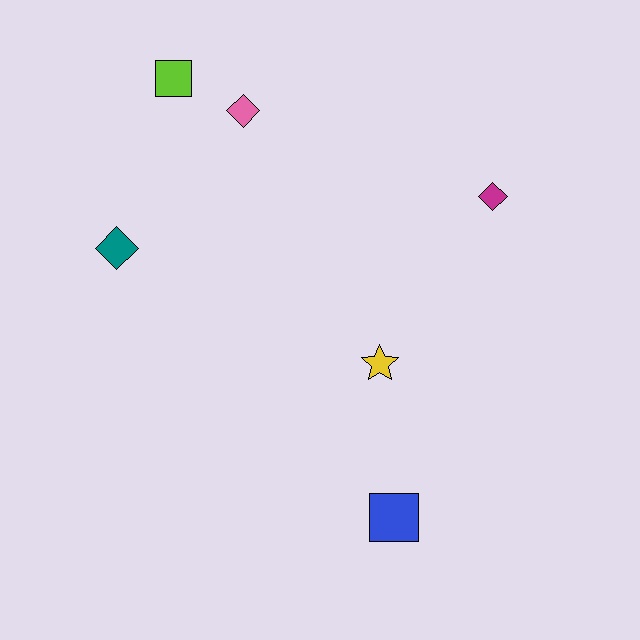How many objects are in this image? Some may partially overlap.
There are 6 objects.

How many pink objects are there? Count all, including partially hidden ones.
There is 1 pink object.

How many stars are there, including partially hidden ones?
There is 1 star.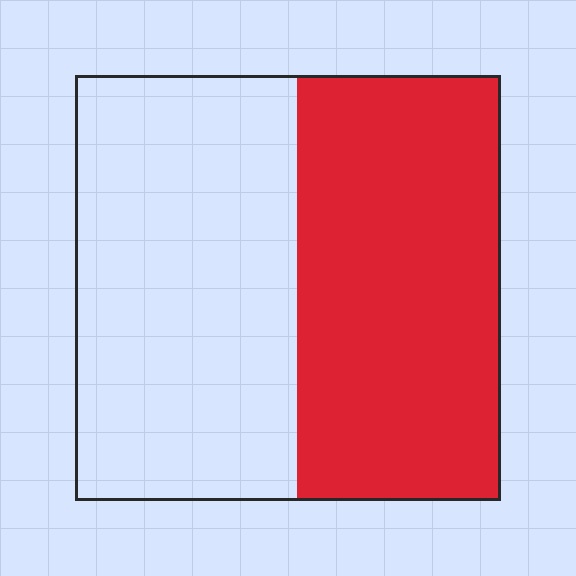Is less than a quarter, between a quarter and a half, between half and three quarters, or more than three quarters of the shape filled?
Between a quarter and a half.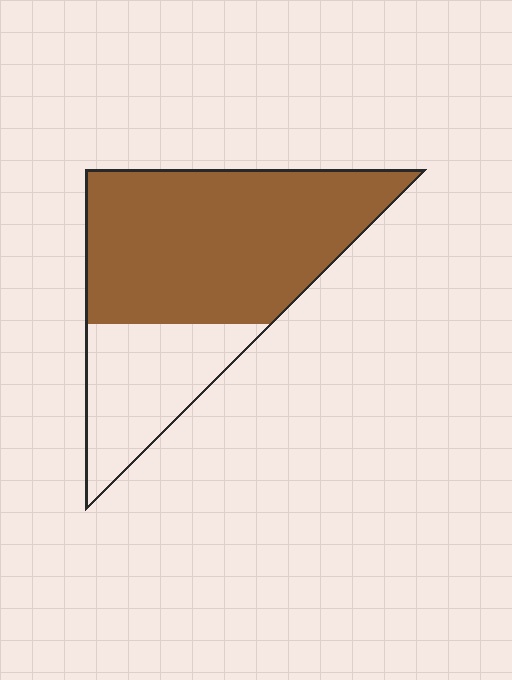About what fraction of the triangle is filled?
About two thirds (2/3).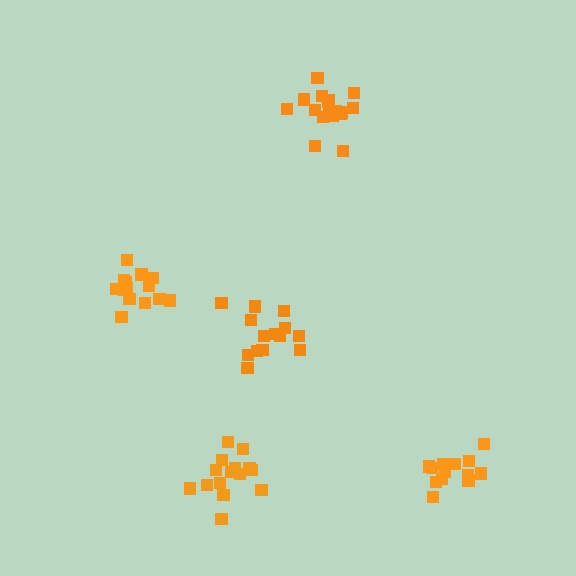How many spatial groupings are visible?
There are 5 spatial groupings.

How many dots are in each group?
Group 1: 14 dots, Group 2: 15 dots, Group 3: 14 dots, Group 4: 17 dots, Group 5: 13 dots (73 total).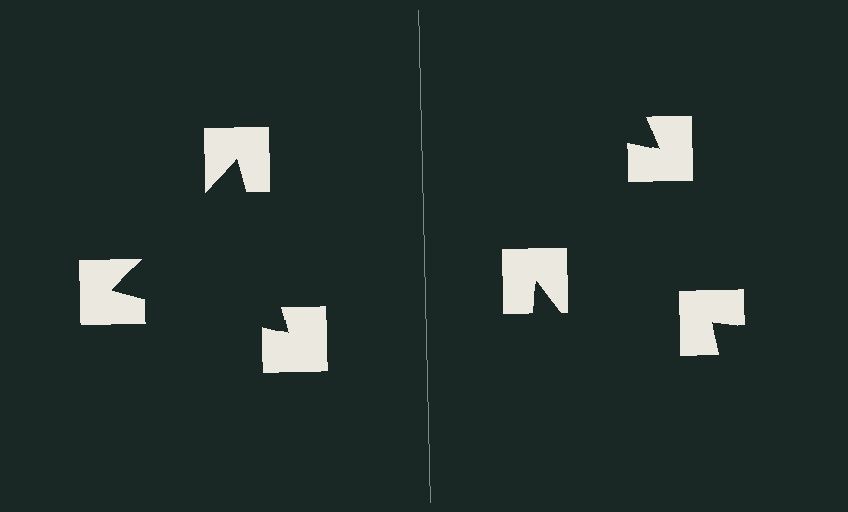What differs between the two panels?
The notched squares are positioned identically on both sides; only the wedge orientations differ. On the left they align to a triangle; on the right they are misaligned.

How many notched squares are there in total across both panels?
6 — 3 on each side.